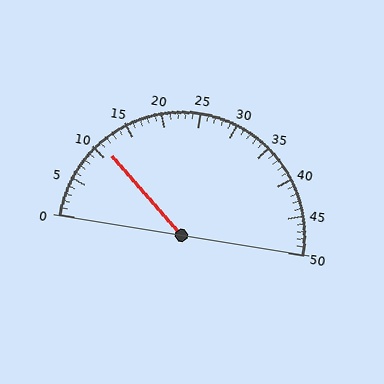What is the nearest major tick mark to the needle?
The nearest major tick mark is 10.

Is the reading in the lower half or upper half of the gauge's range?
The reading is in the lower half of the range (0 to 50).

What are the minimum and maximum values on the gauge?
The gauge ranges from 0 to 50.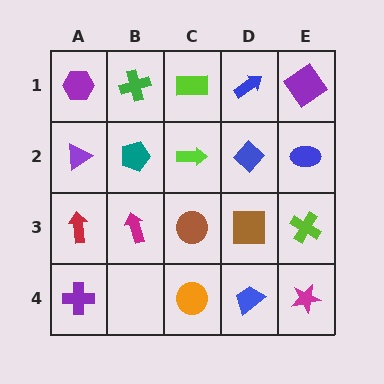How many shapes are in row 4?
4 shapes.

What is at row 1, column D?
A blue arrow.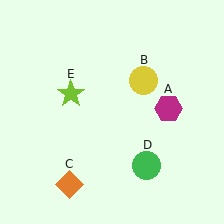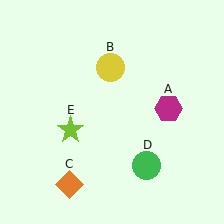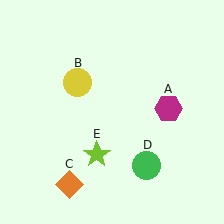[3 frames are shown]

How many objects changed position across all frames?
2 objects changed position: yellow circle (object B), lime star (object E).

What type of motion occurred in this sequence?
The yellow circle (object B), lime star (object E) rotated counterclockwise around the center of the scene.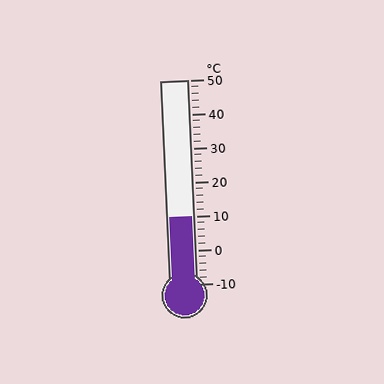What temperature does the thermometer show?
The thermometer shows approximately 10°C.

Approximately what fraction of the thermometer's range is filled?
The thermometer is filled to approximately 35% of its range.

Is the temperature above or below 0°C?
The temperature is above 0°C.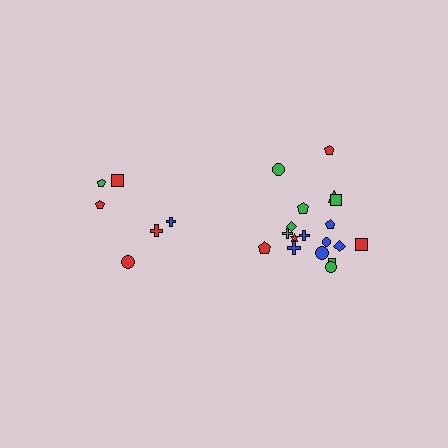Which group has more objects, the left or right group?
The right group.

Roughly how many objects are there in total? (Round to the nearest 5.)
Roughly 25 objects in total.